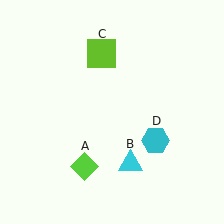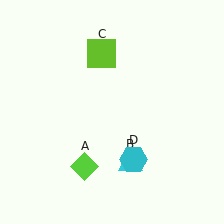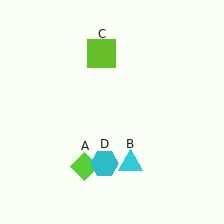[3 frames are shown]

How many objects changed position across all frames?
1 object changed position: cyan hexagon (object D).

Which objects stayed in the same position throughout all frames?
Lime diamond (object A) and cyan triangle (object B) and lime square (object C) remained stationary.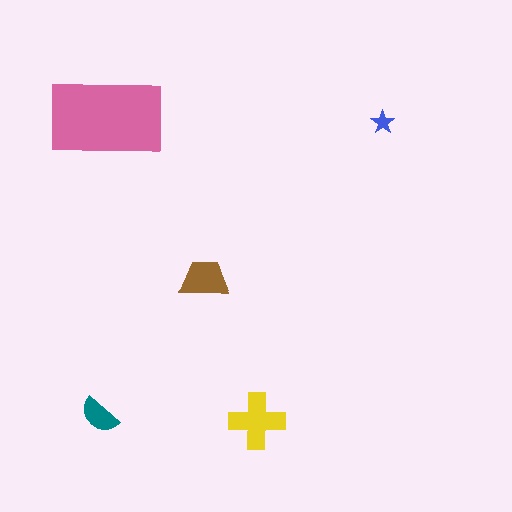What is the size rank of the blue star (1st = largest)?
5th.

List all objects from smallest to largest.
The blue star, the teal semicircle, the brown trapezoid, the yellow cross, the pink rectangle.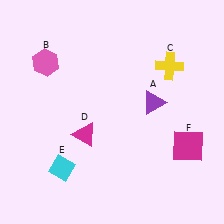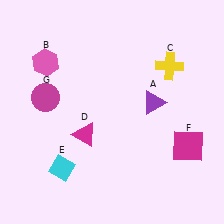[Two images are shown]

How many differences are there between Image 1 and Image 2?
There is 1 difference between the two images.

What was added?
A magenta circle (G) was added in Image 2.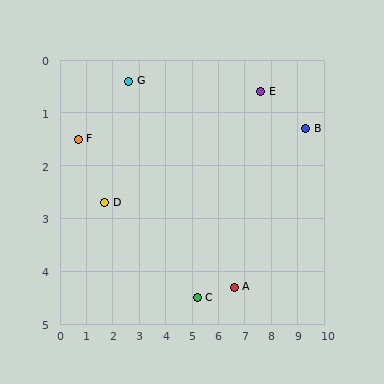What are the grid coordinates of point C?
Point C is at approximately (5.2, 4.5).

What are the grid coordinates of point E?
Point E is at approximately (7.6, 0.6).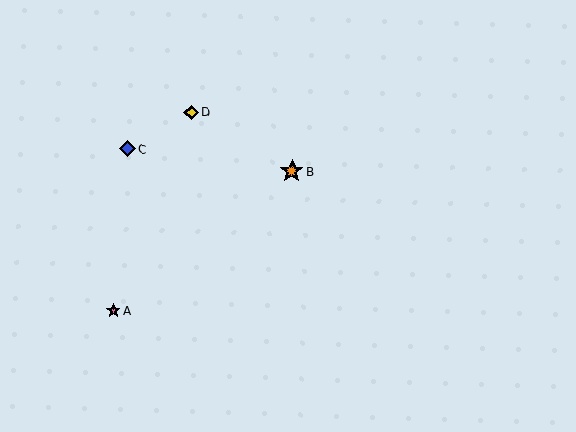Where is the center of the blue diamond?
The center of the blue diamond is at (128, 149).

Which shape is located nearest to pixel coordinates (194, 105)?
The yellow diamond (labeled D) at (191, 112) is nearest to that location.